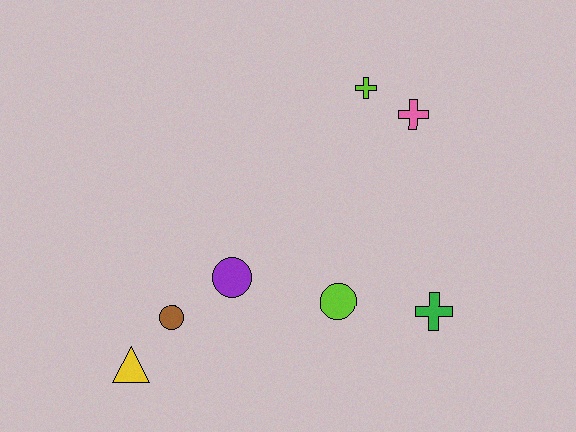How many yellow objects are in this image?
There is 1 yellow object.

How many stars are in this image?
There are no stars.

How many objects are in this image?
There are 7 objects.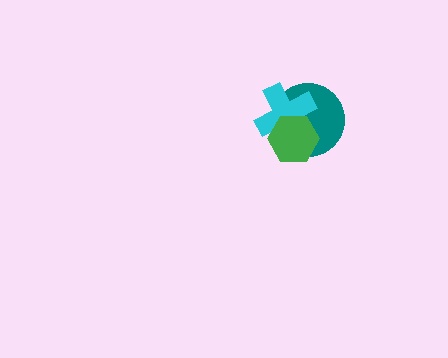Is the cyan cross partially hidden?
Yes, it is partially covered by another shape.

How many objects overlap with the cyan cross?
2 objects overlap with the cyan cross.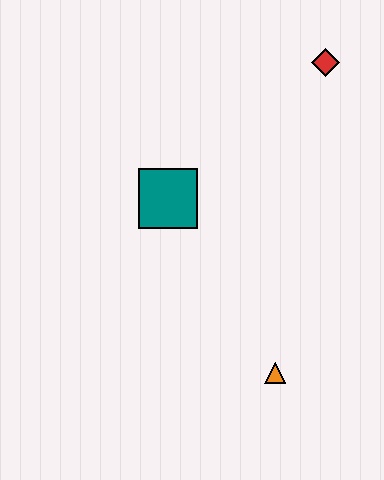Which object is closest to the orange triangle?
The teal square is closest to the orange triangle.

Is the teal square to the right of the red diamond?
No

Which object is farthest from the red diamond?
The orange triangle is farthest from the red diamond.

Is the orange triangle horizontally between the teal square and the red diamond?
Yes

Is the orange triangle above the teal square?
No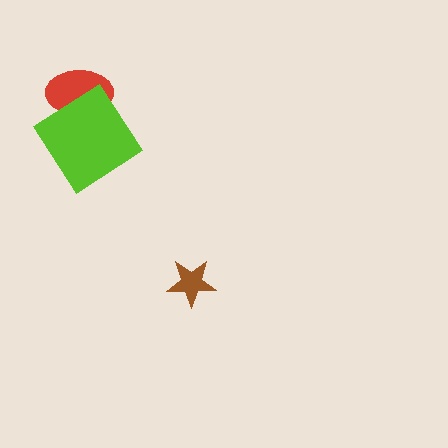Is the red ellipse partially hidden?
Yes, it is partially covered by another shape.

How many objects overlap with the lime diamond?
1 object overlaps with the lime diamond.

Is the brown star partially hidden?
No, no other shape covers it.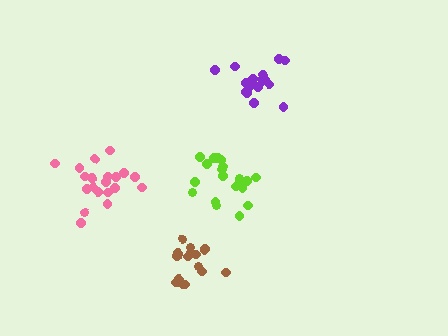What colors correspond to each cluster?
The clusters are colored: pink, brown, purple, lime.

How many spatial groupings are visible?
There are 4 spatial groupings.